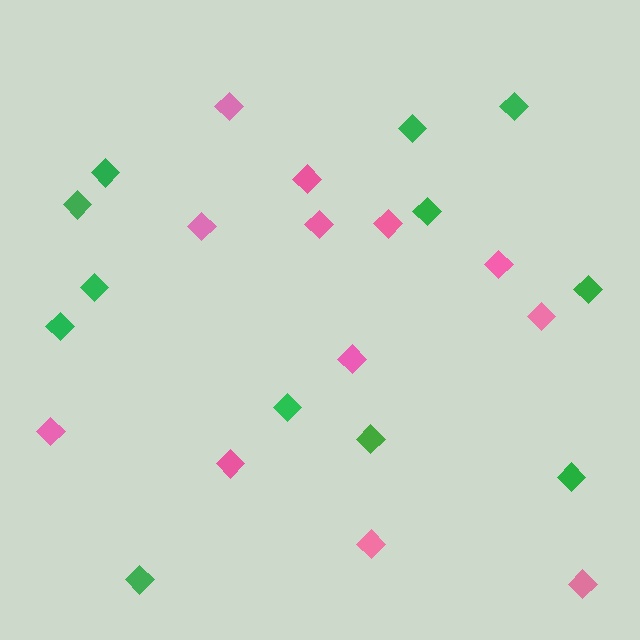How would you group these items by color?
There are 2 groups: one group of green diamonds (12) and one group of pink diamonds (12).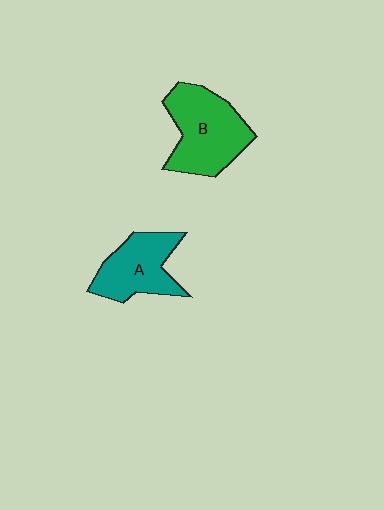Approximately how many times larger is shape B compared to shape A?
Approximately 1.3 times.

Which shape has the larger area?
Shape B (green).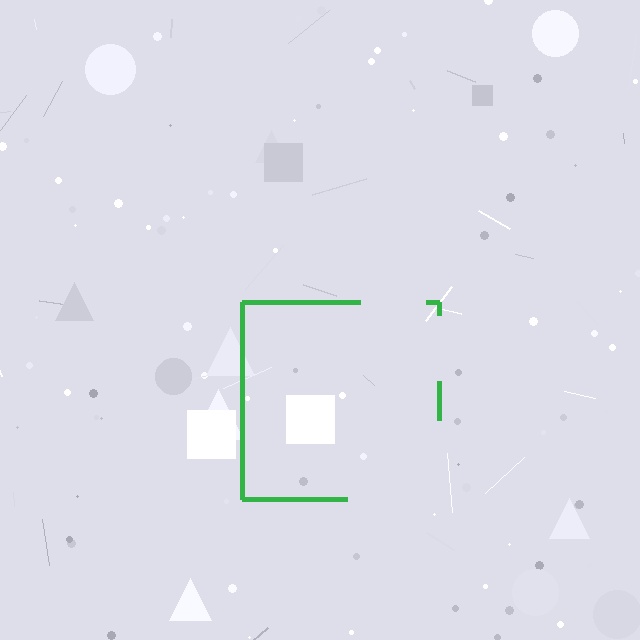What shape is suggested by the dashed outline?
The dashed outline suggests a square.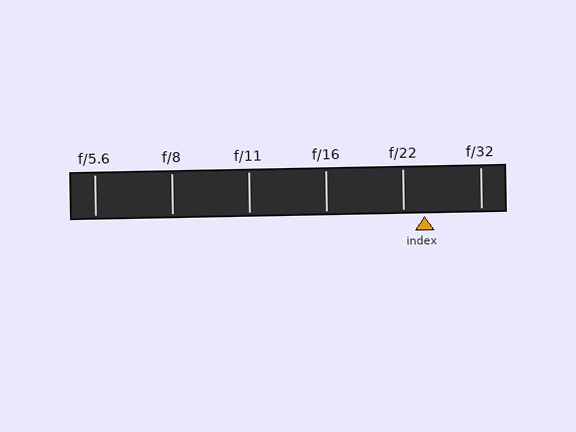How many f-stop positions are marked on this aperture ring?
There are 6 f-stop positions marked.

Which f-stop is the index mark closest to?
The index mark is closest to f/22.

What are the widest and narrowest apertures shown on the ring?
The widest aperture shown is f/5.6 and the narrowest is f/32.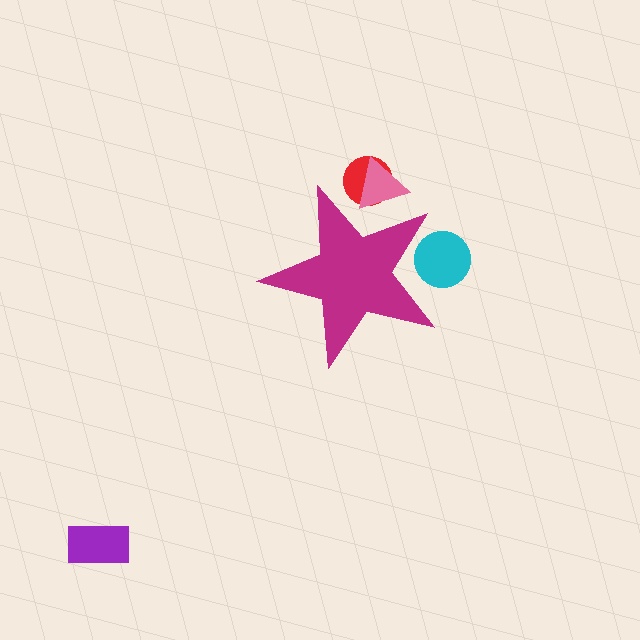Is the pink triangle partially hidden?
Yes, the pink triangle is partially hidden behind the magenta star.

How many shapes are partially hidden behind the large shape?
3 shapes are partially hidden.